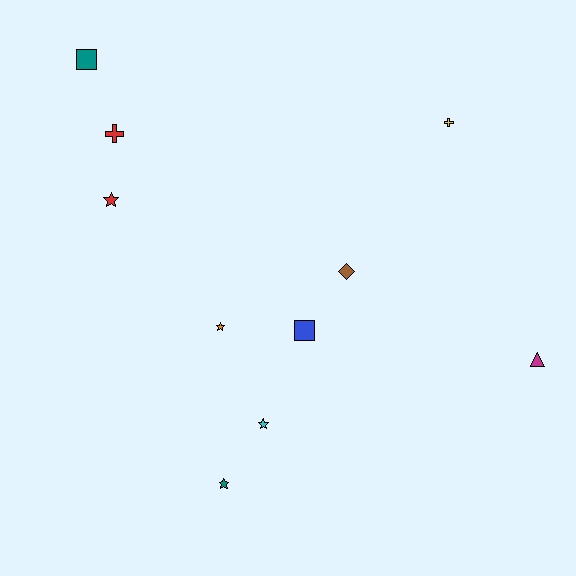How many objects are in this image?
There are 10 objects.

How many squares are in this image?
There are 2 squares.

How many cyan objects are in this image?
There is 1 cyan object.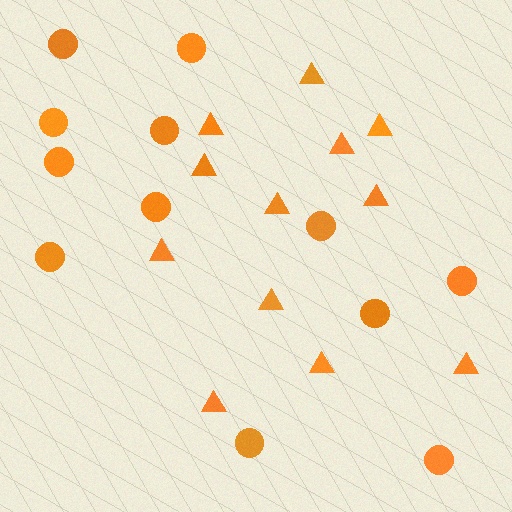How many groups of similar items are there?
There are 2 groups: one group of circles (12) and one group of triangles (12).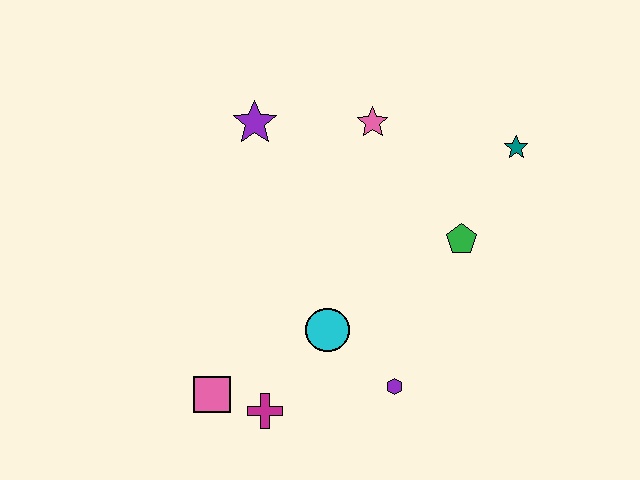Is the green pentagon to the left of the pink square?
No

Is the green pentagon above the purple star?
No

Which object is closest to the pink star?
The purple star is closest to the pink star.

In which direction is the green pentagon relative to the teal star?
The green pentagon is below the teal star.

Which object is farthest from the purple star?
The purple hexagon is farthest from the purple star.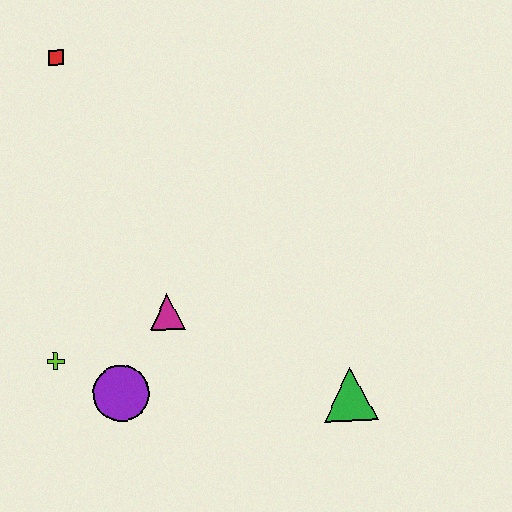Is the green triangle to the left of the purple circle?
No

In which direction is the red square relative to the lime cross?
The red square is above the lime cross.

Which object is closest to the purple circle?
The lime cross is closest to the purple circle.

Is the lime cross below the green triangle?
No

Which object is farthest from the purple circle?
The red square is farthest from the purple circle.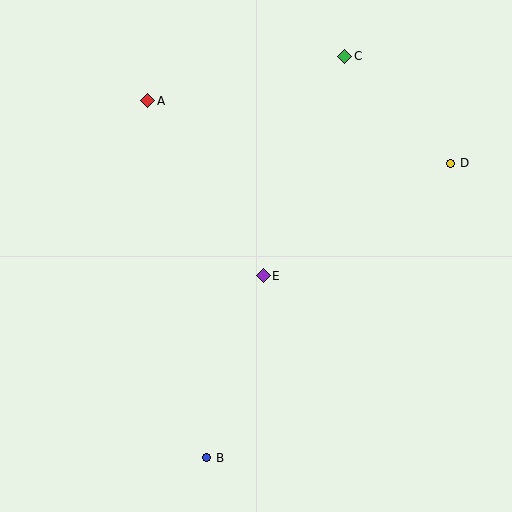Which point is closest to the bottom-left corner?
Point B is closest to the bottom-left corner.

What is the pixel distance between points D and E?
The distance between D and E is 219 pixels.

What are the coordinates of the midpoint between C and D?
The midpoint between C and D is at (398, 110).